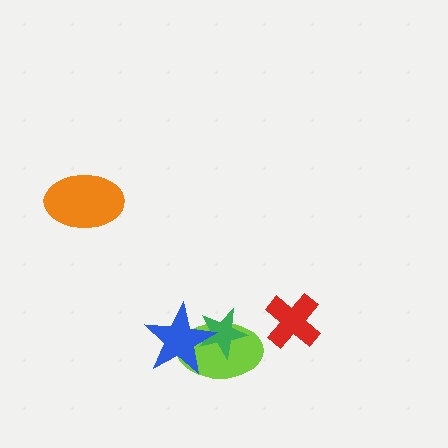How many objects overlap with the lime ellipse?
2 objects overlap with the lime ellipse.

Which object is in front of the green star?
The blue star is in front of the green star.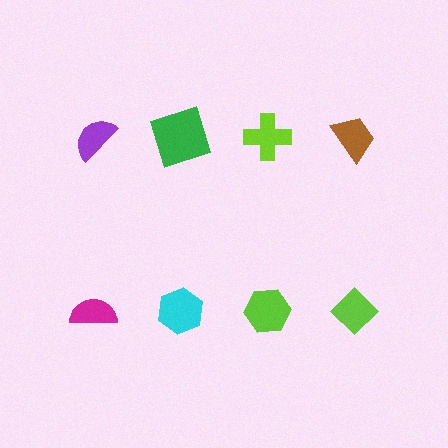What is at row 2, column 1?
A magenta semicircle.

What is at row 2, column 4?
A lime diamond.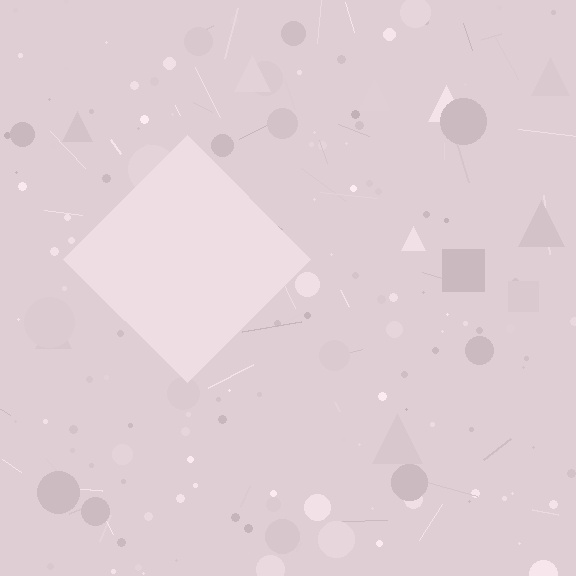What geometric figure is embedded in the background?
A diamond is embedded in the background.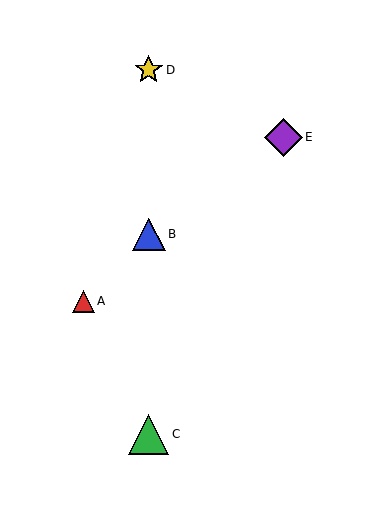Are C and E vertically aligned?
No, C is at x≈149 and E is at x≈284.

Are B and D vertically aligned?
Yes, both are at x≈149.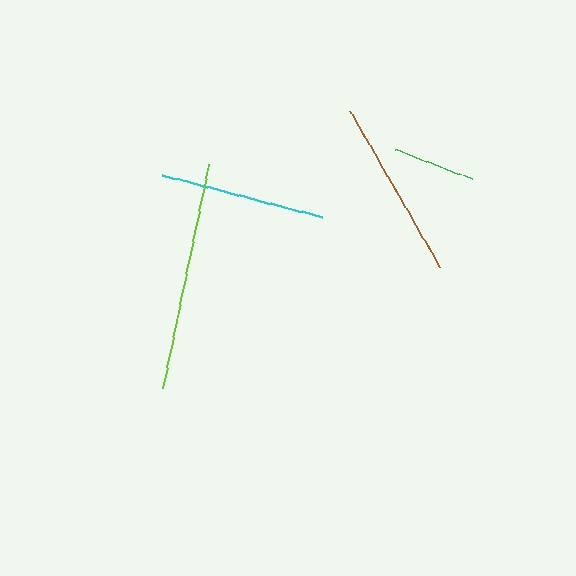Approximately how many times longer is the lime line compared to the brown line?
The lime line is approximately 1.3 times the length of the brown line.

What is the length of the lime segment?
The lime segment is approximately 228 pixels long.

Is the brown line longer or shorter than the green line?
The brown line is longer than the green line.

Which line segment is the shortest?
The green line is the shortest at approximately 82 pixels.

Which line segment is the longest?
The lime line is the longest at approximately 228 pixels.